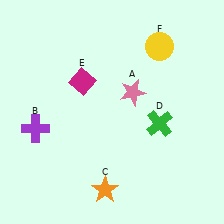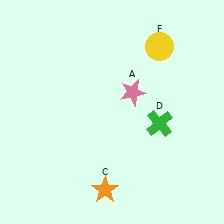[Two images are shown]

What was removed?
The purple cross (B), the magenta diamond (E) were removed in Image 2.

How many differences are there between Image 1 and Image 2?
There are 2 differences between the two images.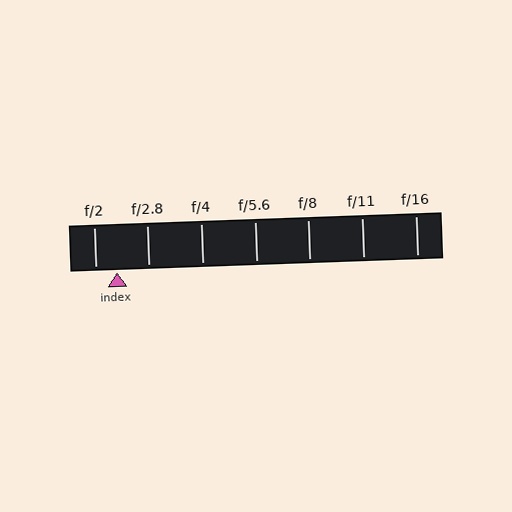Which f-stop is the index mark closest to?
The index mark is closest to f/2.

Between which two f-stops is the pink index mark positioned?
The index mark is between f/2 and f/2.8.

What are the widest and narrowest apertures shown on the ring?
The widest aperture shown is f/2 and the narrowest is f/16.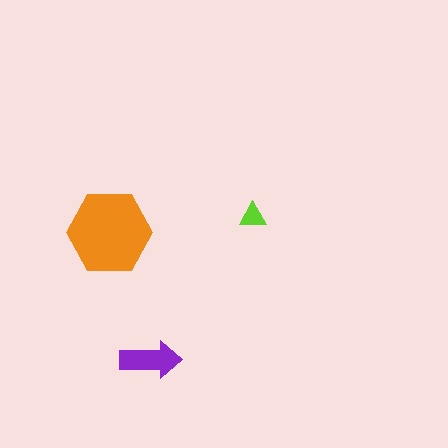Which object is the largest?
The orange hexagon.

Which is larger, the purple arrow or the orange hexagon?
The orange hexagon.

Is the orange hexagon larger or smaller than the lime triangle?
Larger.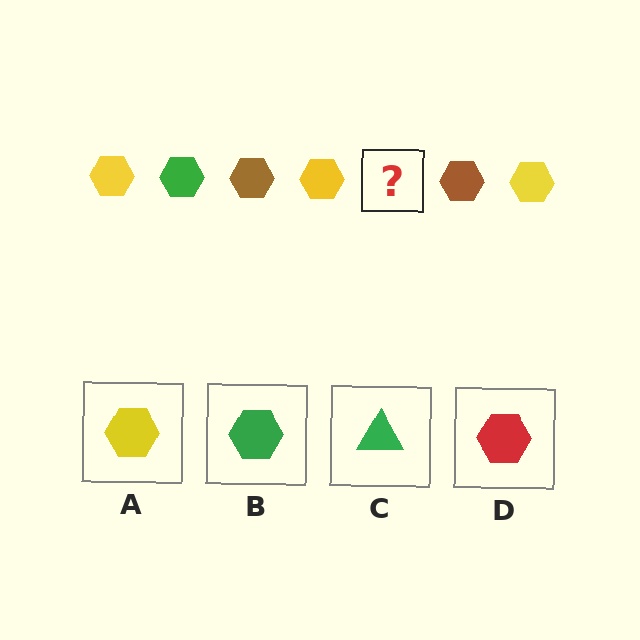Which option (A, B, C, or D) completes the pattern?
B.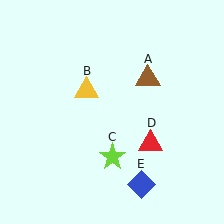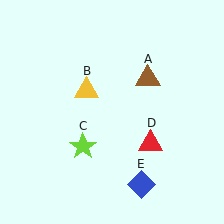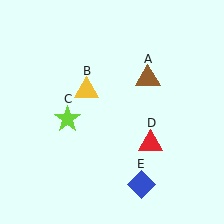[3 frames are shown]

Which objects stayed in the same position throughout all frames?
Brown triangle (object A) and yellow triangle (object B) and red triangle (object D) and blue diamond (object E) remained stationary.